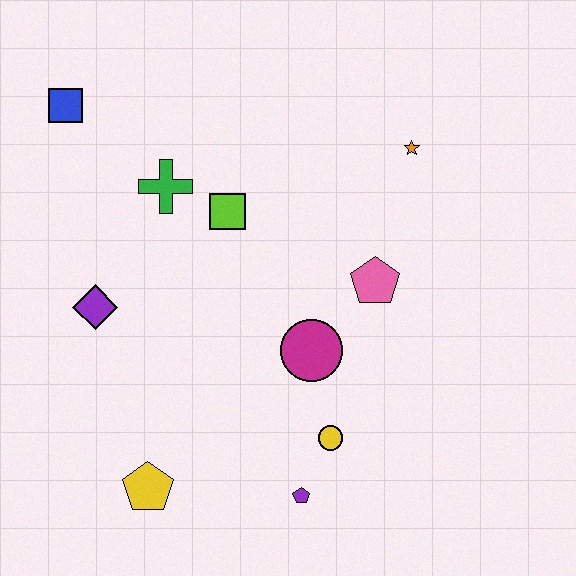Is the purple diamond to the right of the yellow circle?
No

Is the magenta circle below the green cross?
Yes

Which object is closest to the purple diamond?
The green cross is closest to the purple diamond.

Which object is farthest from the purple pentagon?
The blue square is farthest from the purple pentagon.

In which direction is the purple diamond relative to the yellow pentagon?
The purple diamond is above the yellow pentagon.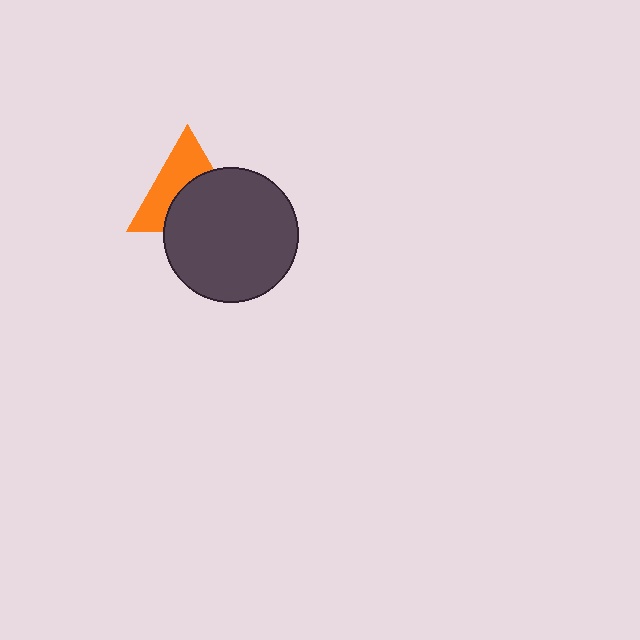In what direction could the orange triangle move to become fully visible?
The orange triangle could move up. That would shift it out from behind the dark gray circle entirely.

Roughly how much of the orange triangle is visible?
About half of it is visible (roughly 49%).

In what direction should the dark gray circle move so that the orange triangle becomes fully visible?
The dark gray circle should move down. That is the shortest direction to clear the overlap and leave the orange triangle fully visible.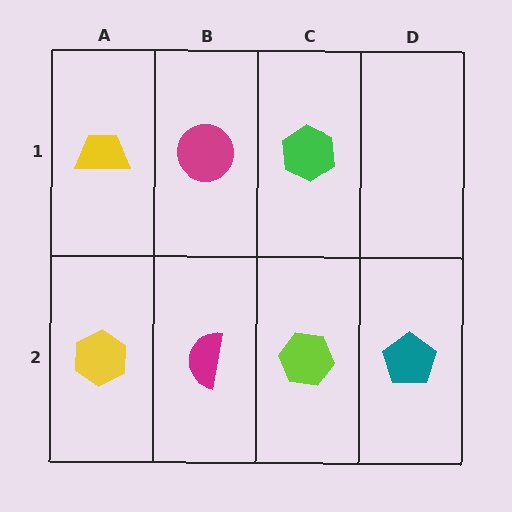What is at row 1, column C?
A green hexagon.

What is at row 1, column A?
A yellow trapezoid.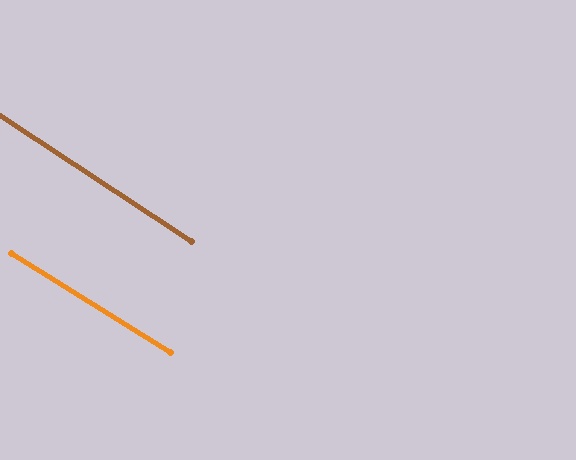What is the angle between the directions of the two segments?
Approximately 1 degree.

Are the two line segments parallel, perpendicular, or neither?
Parallel — their directions differ by only 1.2°.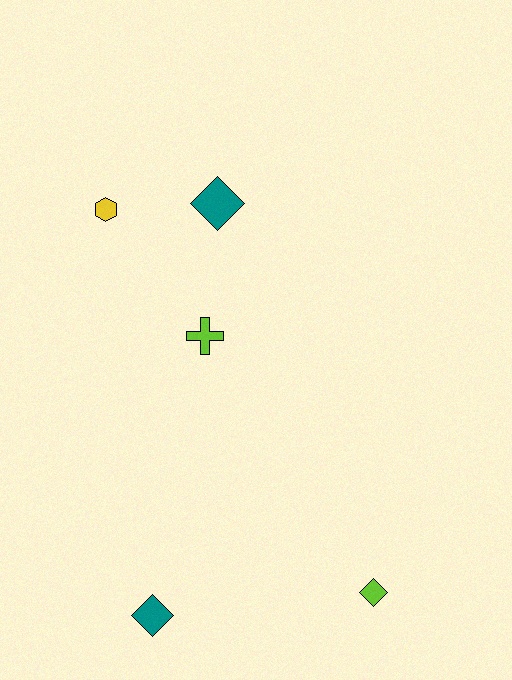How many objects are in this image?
There are 5 objects.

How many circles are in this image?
There are no circles.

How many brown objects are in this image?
There are no brown objects.